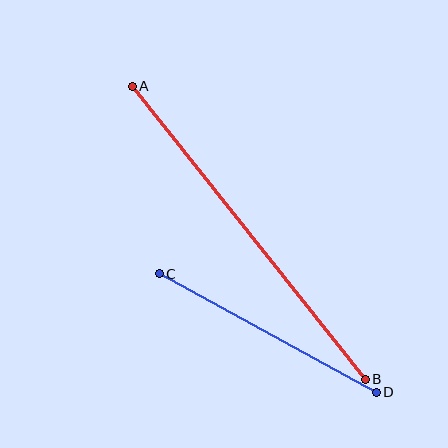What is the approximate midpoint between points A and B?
The midpoint is at approximately (249, 233) pixels.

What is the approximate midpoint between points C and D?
The midpoint is at approximately (268, 333) pixels.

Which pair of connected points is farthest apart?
Points A and B are farthest apart.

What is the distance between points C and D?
The distance is approximately 247 pixels.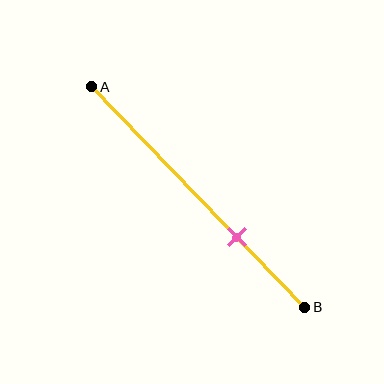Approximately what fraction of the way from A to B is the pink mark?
The pink mark is approximately 70% of the way from A to B.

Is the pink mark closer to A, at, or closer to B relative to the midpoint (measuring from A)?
The pink mark is closer to point B than the midpoint of segment AB.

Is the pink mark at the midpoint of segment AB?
No, the mark is at about 70% from A, not at the 50% midpoint.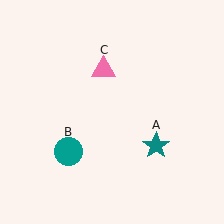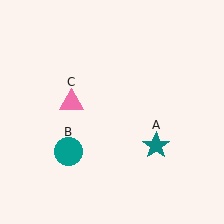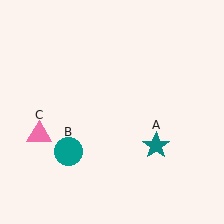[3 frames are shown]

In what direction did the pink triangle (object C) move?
The pink triangle (object C) moved down and to the left.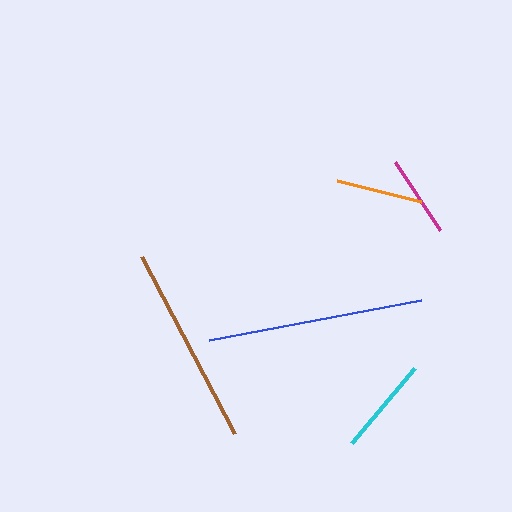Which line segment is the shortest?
The magenta line is the shortest at approximately 82 pixels.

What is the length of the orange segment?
The orange segment is approximately 87 pixels long.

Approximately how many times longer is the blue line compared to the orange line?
The blue line is approximately 2.5 times the length of the orange line.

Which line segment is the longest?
The blue line is the longest at approximately 216 pixels.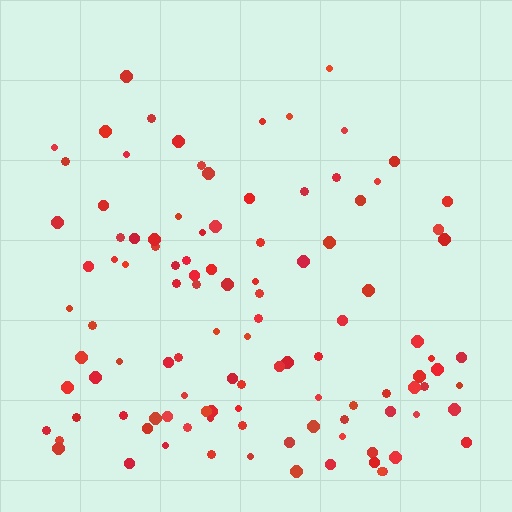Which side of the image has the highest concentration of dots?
The bottom.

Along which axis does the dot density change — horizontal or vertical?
Vertical.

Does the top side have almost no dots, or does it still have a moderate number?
Still a moderate number, just noticeably fewer than the bottom.